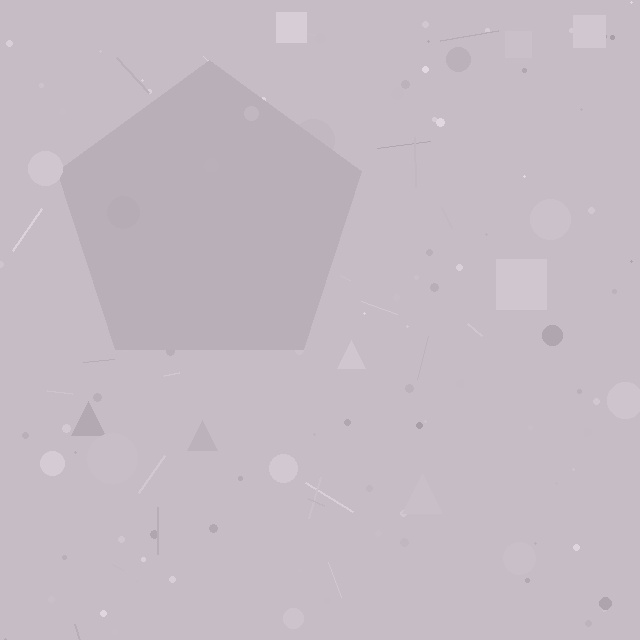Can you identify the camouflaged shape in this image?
The camouflaged shape is a pentagon.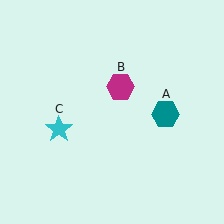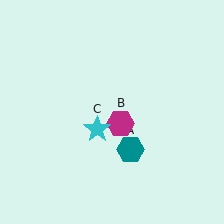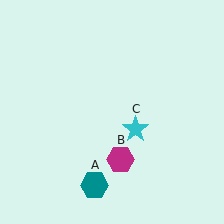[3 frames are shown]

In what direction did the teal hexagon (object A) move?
The teal hexagon (object A) moved down and to the left.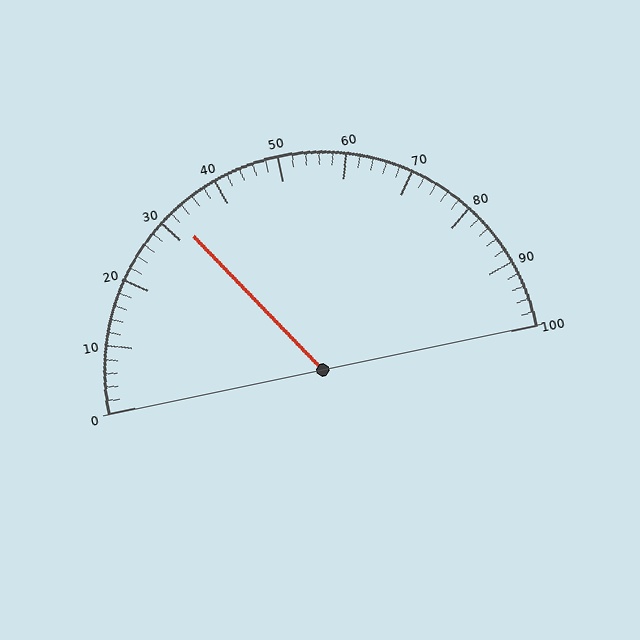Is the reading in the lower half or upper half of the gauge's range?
The reading is in the lower half of the range (0 to 100).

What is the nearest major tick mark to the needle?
The nearest major tick mark is 30.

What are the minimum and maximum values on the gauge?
The gauge ranges from 0 to 100.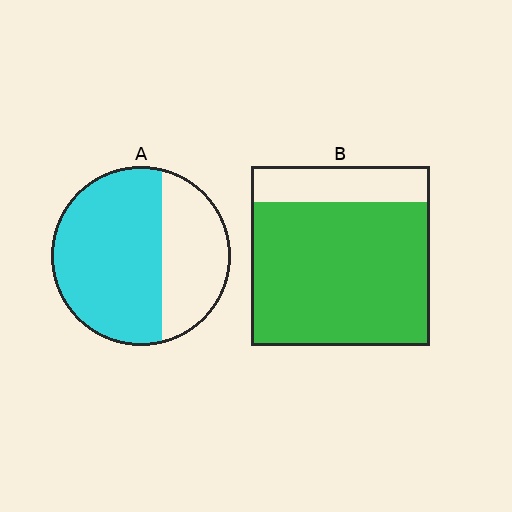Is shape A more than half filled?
Yes.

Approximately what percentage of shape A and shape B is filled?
A is approximately 65% and B is approximately 80%.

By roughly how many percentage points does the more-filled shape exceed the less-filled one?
By roughly 15 percentage points (B over A).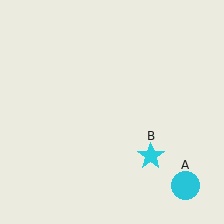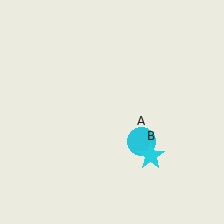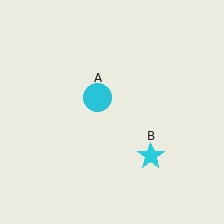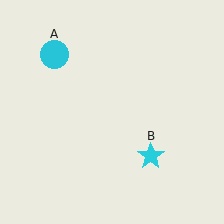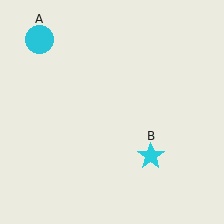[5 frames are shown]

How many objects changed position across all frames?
1 object changed position: cyan circle (object A).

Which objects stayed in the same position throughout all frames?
Cyan star (object B) remained stationary.